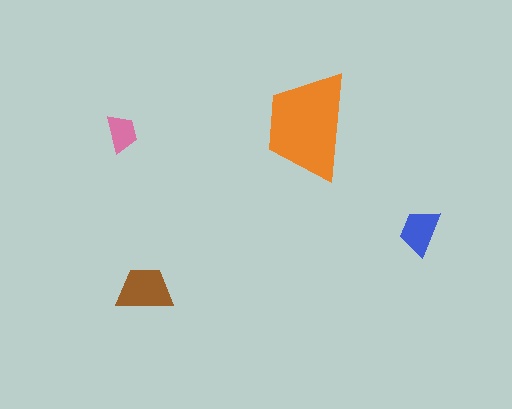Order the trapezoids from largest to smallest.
the orange one, the brown one, the blue one, the pink one.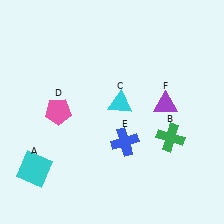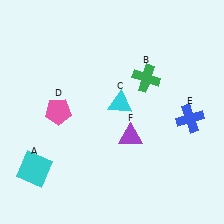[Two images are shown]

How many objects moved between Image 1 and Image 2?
3 objects moved between the two images.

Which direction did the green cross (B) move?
The green cross (B) moved up.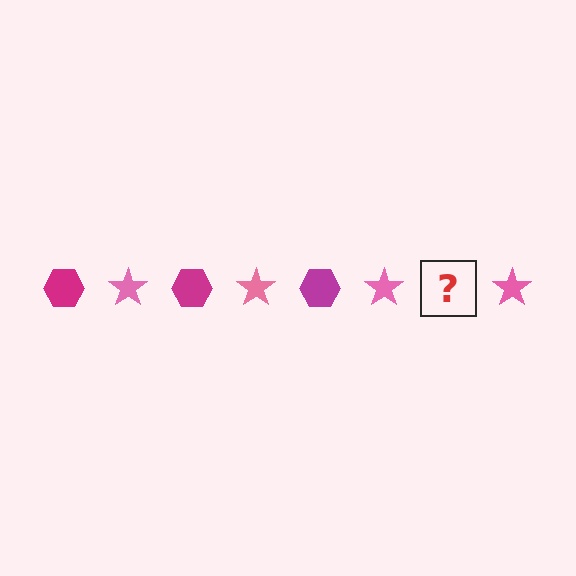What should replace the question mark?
The question mark should be replaced with a magenta hexagon.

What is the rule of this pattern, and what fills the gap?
The rule is that the pattern alternates between magenta hexagon and pink star. The gap should be filled with a magenta hexagon.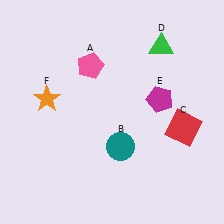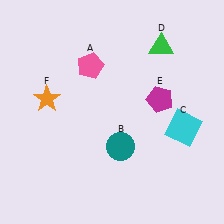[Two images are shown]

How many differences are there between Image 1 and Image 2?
There is 1 difference between the two images.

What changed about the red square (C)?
In Image 1, C is red. In Image 2, it changed to cyan.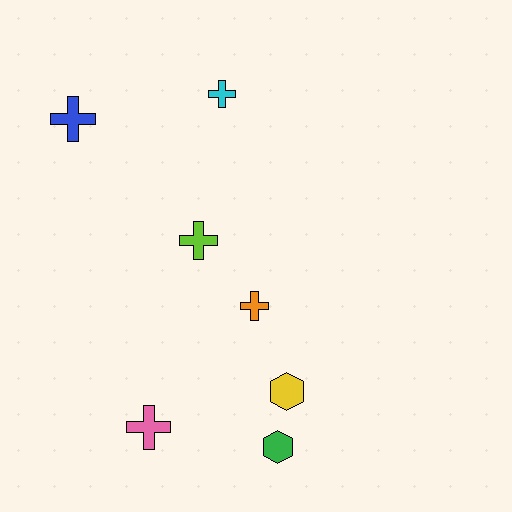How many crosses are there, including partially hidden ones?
There are 5 crosses.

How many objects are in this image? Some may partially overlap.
There are 7 objects.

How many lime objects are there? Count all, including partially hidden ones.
There is 1 lime object.